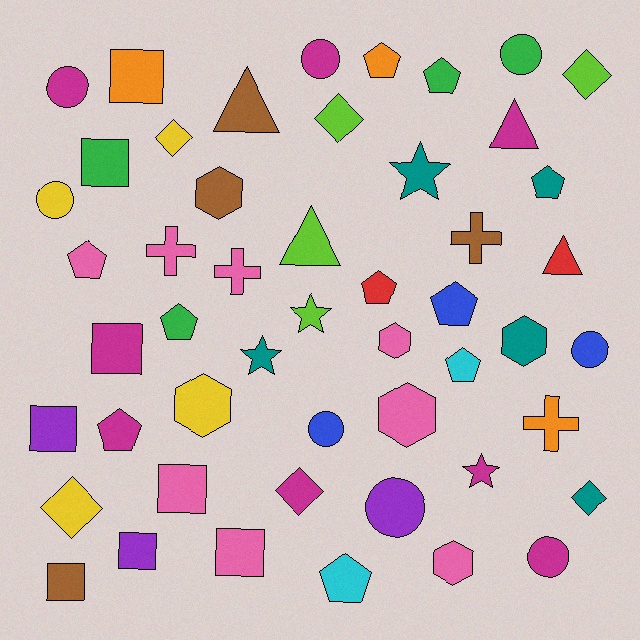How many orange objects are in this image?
There are 3 orange objects.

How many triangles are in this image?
There are 4 triangles.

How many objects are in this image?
There are 50 objects.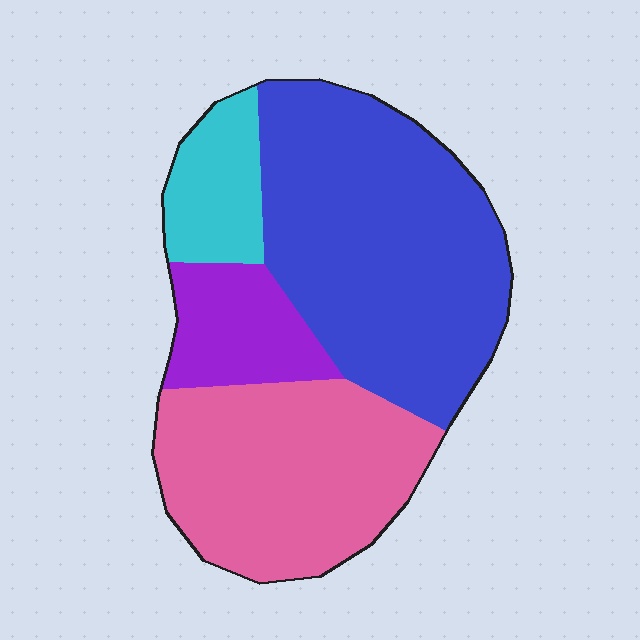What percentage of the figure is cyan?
Cyan covers 10% of the figure.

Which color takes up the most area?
Blue, at roughly 45%.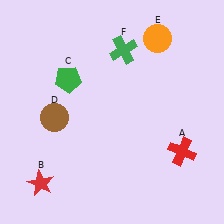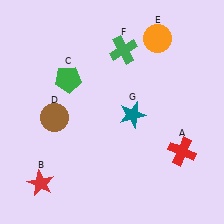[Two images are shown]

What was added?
A teal star (G) was added in Image 2.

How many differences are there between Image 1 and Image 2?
There is 1 difference between the two images.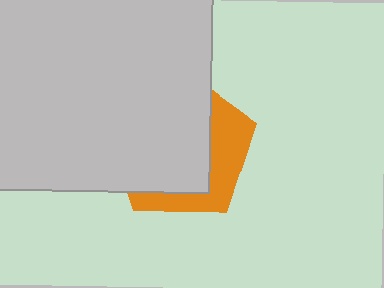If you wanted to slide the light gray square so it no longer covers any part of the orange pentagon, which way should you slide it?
Slide it left — that is the most direct way to separate the two shapes.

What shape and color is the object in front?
The object in front is a light gray square.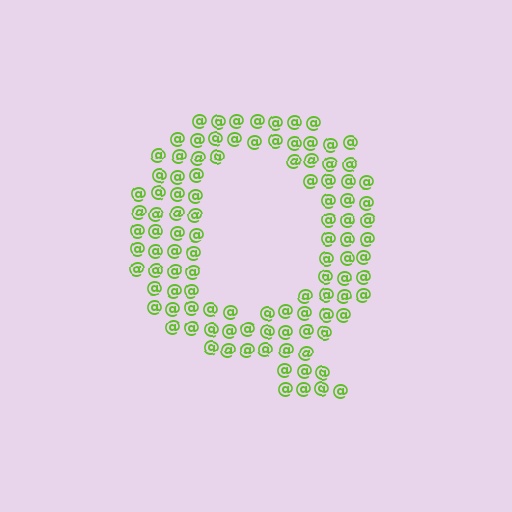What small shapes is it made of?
It is made of small at signs.